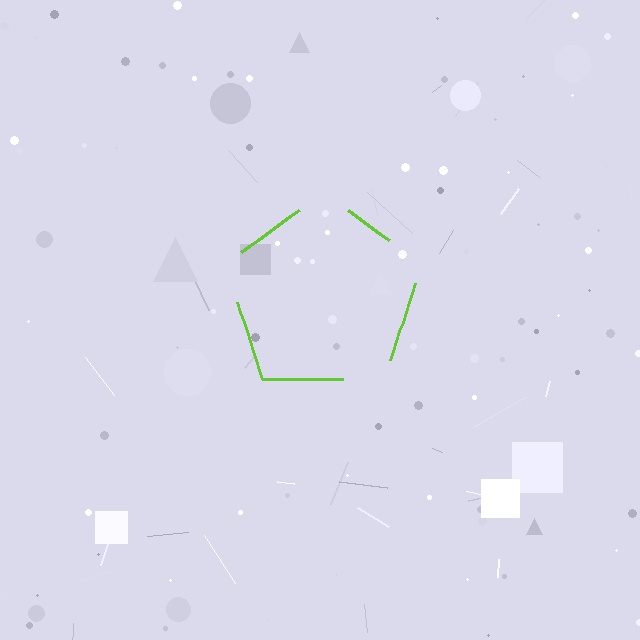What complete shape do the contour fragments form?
The contour fragments form a pentagon.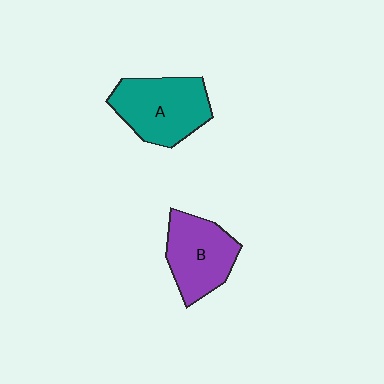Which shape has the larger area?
Shape A (teal).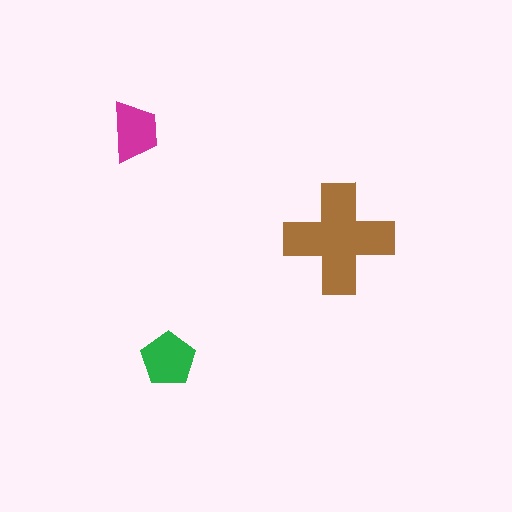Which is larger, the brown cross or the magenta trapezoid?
The brown cross.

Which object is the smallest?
The magenta trapezoid.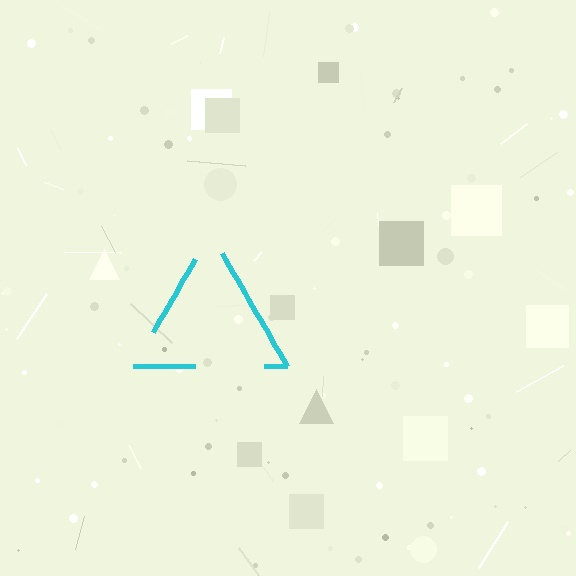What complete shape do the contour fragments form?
The contour fragments form a triangle.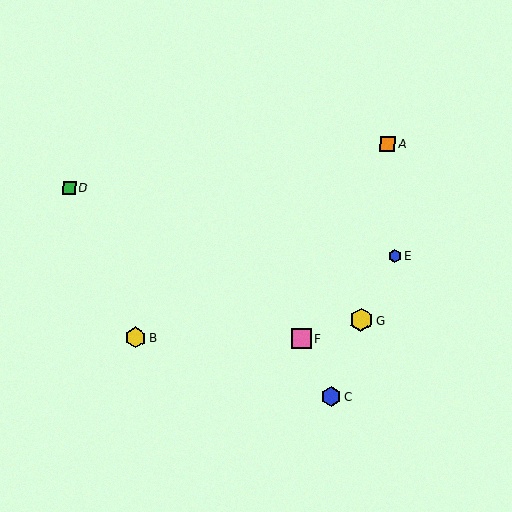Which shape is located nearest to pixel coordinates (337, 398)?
The blue hexagon (labeled C) at (331, 396) is nearest to that location.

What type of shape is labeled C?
Shape C is a blue hexagon.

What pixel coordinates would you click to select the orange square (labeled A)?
Click at (388, 144) to select the orange square A.